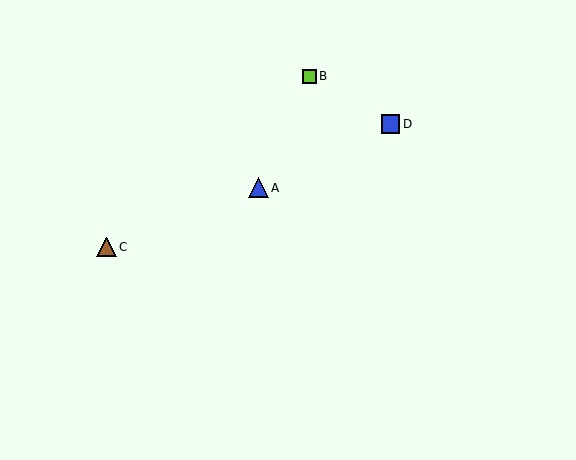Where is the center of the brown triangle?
The center of the brown triangle is at (106, 247).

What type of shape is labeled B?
Shape B is a lime square.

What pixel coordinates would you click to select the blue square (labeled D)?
Click at (390, 124) to select the blue square D.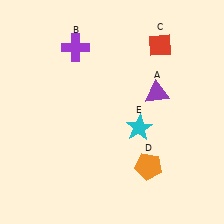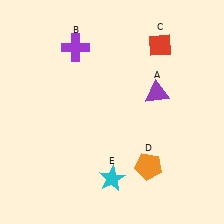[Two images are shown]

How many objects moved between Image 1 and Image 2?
1 object moved between the two images.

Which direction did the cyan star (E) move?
The cyan star (E) moved down.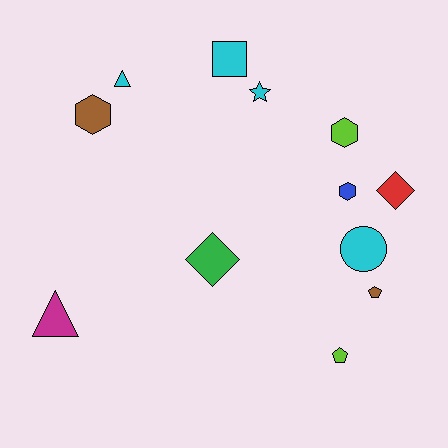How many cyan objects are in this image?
There are 4 cyan objects.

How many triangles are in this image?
There are 2 triangles.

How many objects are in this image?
There are 12 objects.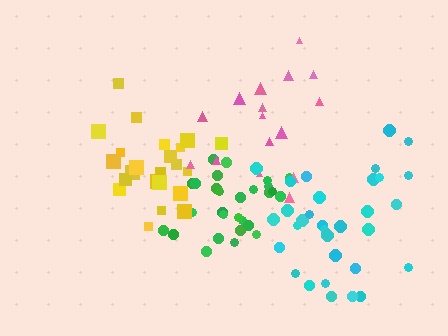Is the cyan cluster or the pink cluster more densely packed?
Pink.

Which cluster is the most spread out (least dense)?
Cyan.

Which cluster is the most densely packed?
Green.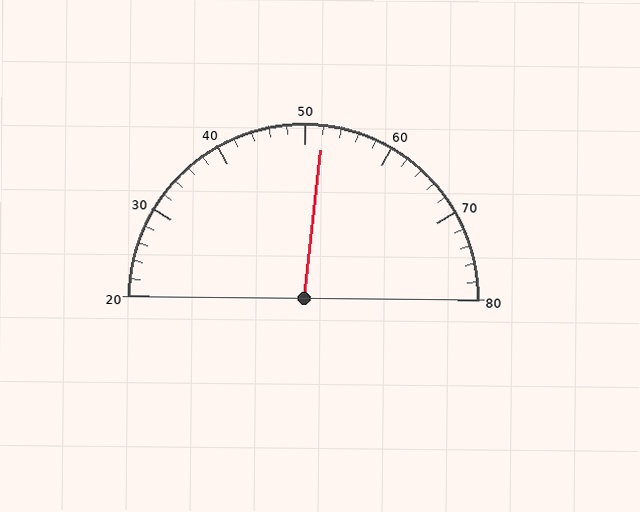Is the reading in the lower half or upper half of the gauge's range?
The reading is in the upper half of the range (20 to 80).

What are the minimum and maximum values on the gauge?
The gauge ranges from 20 to 80.